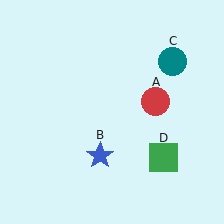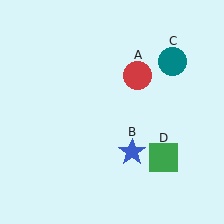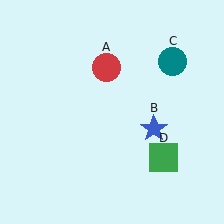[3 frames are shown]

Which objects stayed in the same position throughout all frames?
Teal circle (object C) and green square (object D) remained stationary.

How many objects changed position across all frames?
2 objects changed position: red circle (object A), blue star (object B).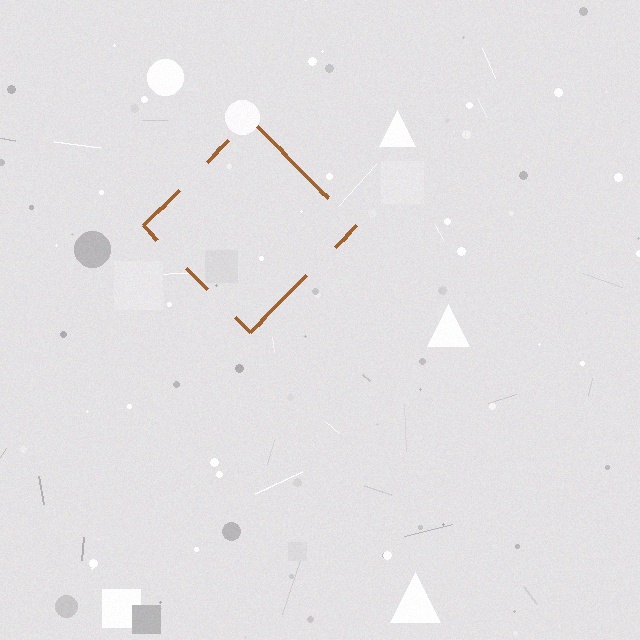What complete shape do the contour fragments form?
The contour fragments form a diamond.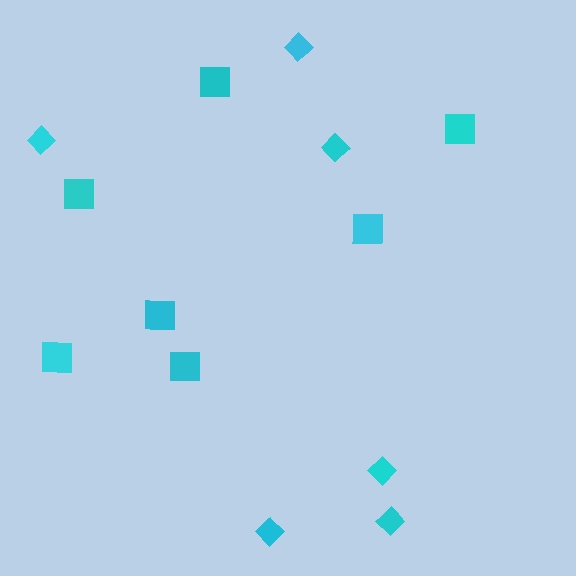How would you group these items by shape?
There are 2 groups: one group of squares (7) and one group of diamonds (6).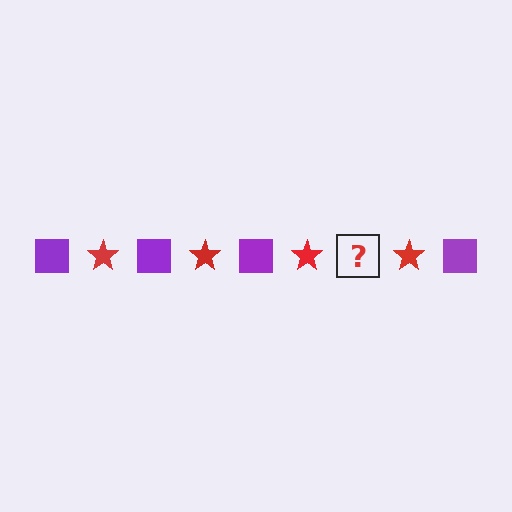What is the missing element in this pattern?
The missing element is a purple square.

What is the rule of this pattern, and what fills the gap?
The rule is that the pattern alternates between purple square and red star. The gap should be filled with a purple square.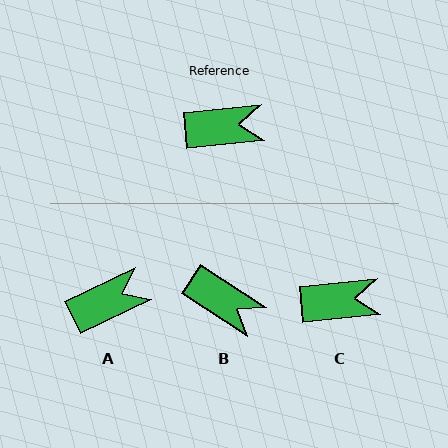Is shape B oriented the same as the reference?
No, it is off by about 39 degrees.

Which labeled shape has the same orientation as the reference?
C.